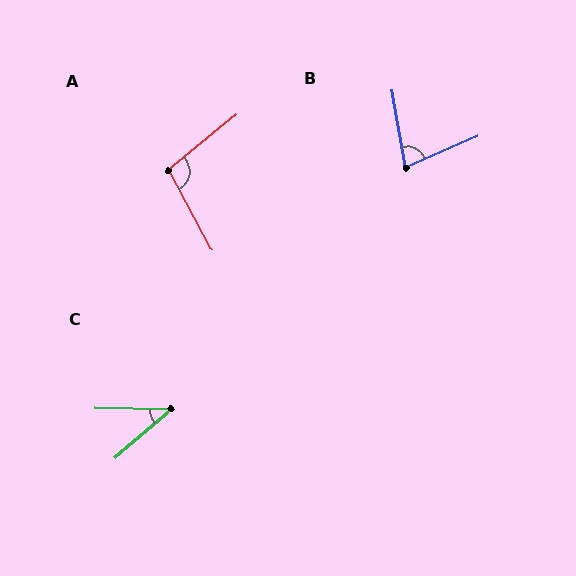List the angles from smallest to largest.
C (42°), B (76°), A (101°).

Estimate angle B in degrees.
Approximately 76 degrees.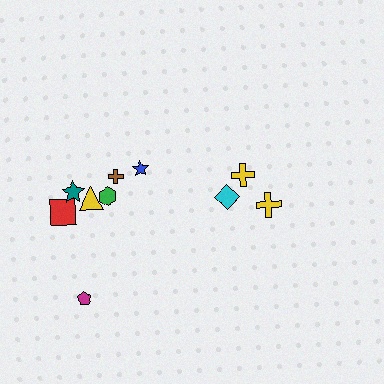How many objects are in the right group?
There are 3 objects.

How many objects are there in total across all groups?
There are 10 objects.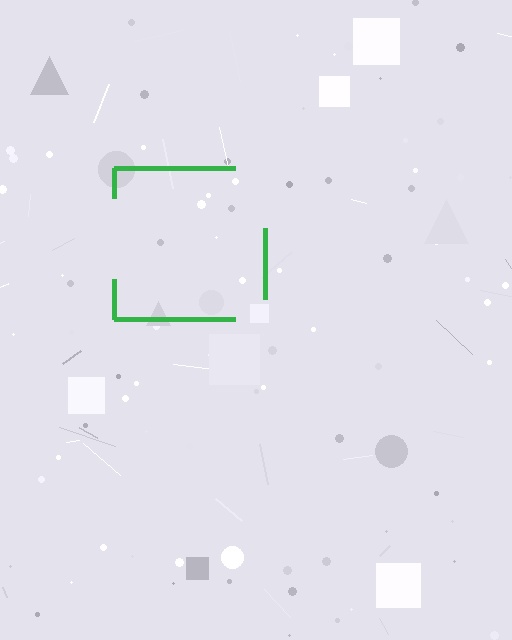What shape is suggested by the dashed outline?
The dashed outline suggests a square.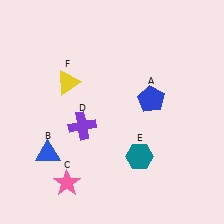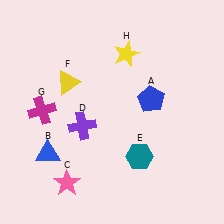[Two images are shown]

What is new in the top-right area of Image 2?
A yellow star (H) was added in the top-right area of Image 2.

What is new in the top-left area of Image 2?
A magenta cross (G) was added in the top-left area of Image 2.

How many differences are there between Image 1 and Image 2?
There are 2 differences between the two images.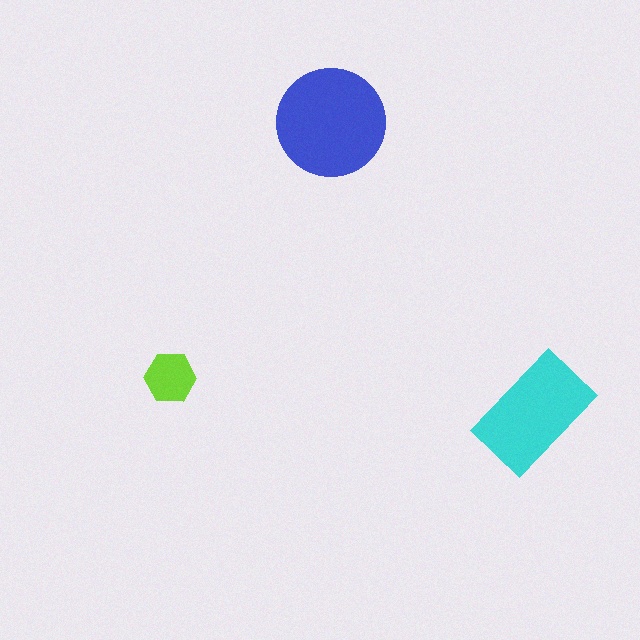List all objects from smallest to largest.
The lime hexagon, the cyan rectangle, the blue circle.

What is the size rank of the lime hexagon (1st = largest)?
3rd.